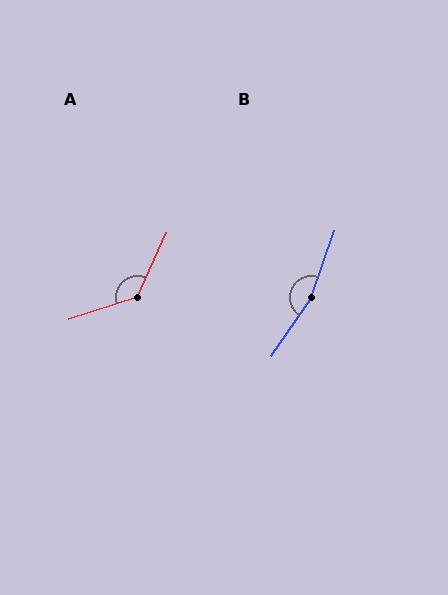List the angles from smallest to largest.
A (132°), B (165°).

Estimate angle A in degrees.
Approximately 132 degrees.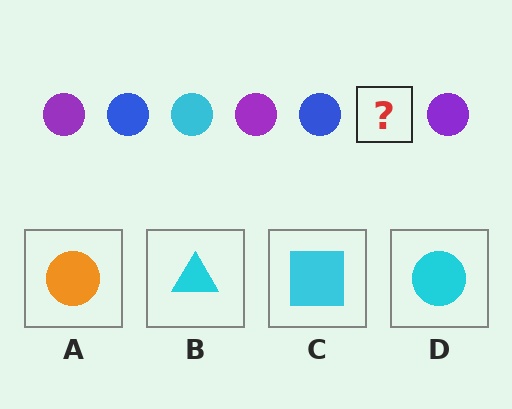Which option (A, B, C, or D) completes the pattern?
D.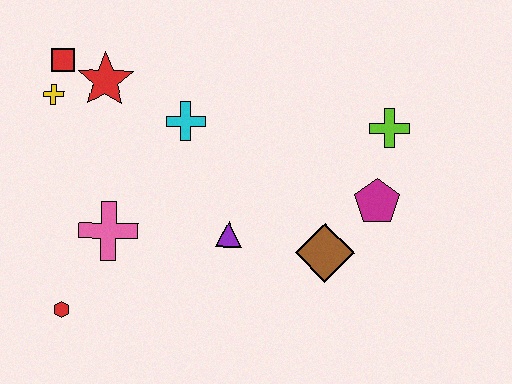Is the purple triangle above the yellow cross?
No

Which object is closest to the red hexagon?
The pink cross is closest to the red hexagon.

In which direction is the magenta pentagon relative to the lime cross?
The magenta pentagon is below the lime cross.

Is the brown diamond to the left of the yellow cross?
No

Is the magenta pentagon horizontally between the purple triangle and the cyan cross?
No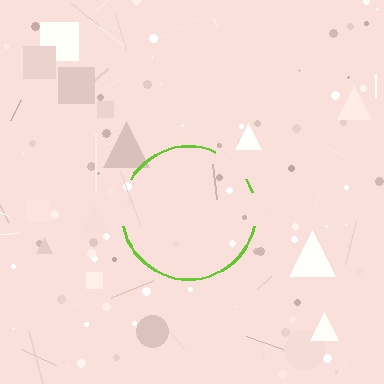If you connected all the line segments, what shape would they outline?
They would outline a circle.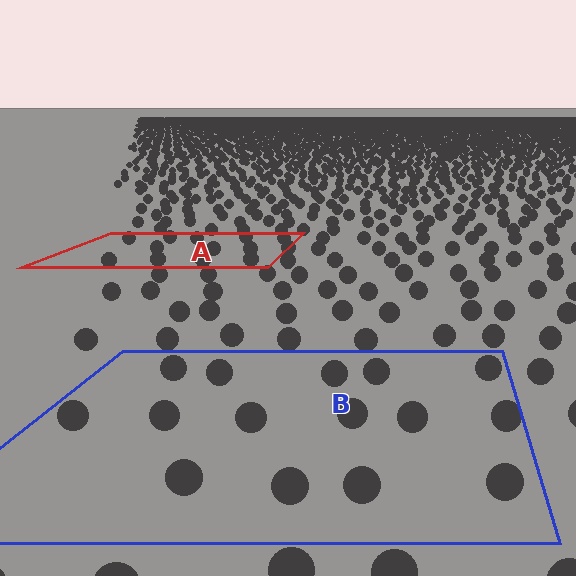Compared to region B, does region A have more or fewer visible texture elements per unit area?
Region A has more texture elements per unit area — they are packed more densely because it is farther away.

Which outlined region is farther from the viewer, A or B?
Region A is farther from the viewer — the texture elements inside it appear smaller and more densely packed.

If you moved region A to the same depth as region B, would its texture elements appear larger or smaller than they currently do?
They would appear larger. At a closer depth, the same texture elements are projected at a bigger on-screen size.